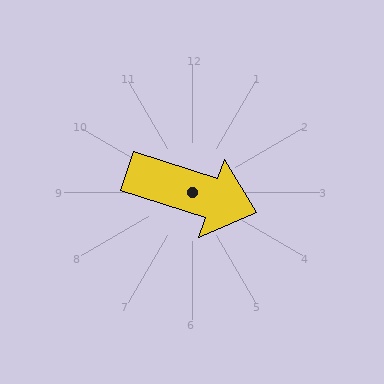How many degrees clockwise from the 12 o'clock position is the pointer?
Approximately 108 degrees.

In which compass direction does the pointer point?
East.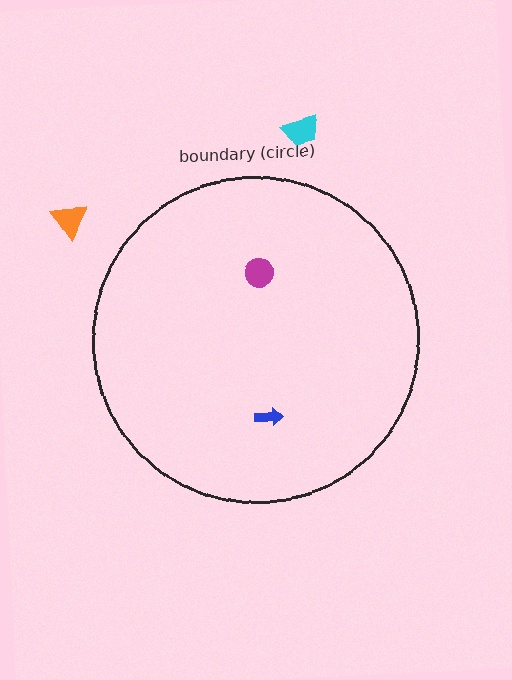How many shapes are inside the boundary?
2 inside, 2 outside.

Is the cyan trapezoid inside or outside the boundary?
Outside.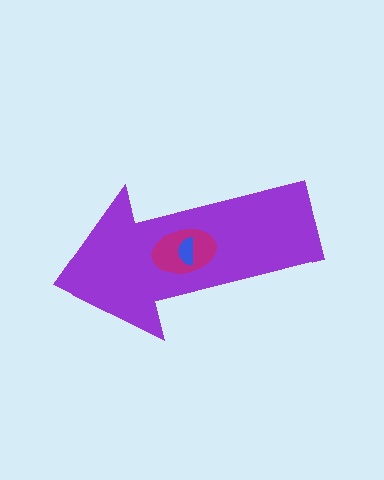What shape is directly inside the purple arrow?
The magenta ellipse.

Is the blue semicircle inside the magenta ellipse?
Yes.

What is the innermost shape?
The blue semicircle.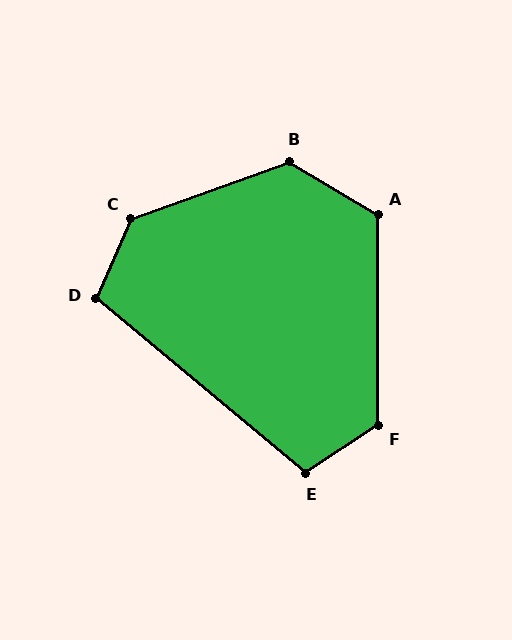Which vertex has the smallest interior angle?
D, at approximately 107 degrees.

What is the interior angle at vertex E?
Approximately 107 degrees (obtuse).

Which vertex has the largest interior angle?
C, at approximately 133 degrees.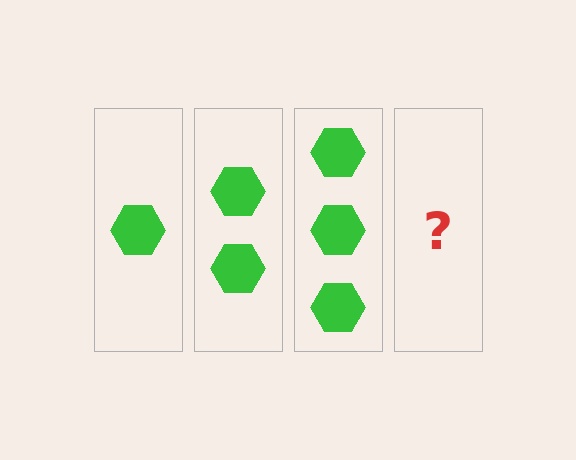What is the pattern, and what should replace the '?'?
The pattern is that each step adds one more hexagon. The '?' should be 4 hexagons.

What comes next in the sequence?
The next element should be 4 hexagons.